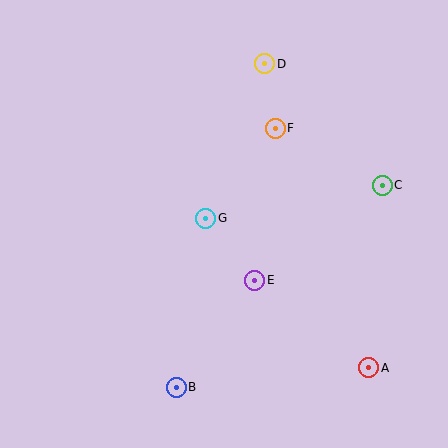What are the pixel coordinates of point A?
Point A is at (369, 368).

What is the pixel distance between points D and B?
The distance between D and B is 336 pixels.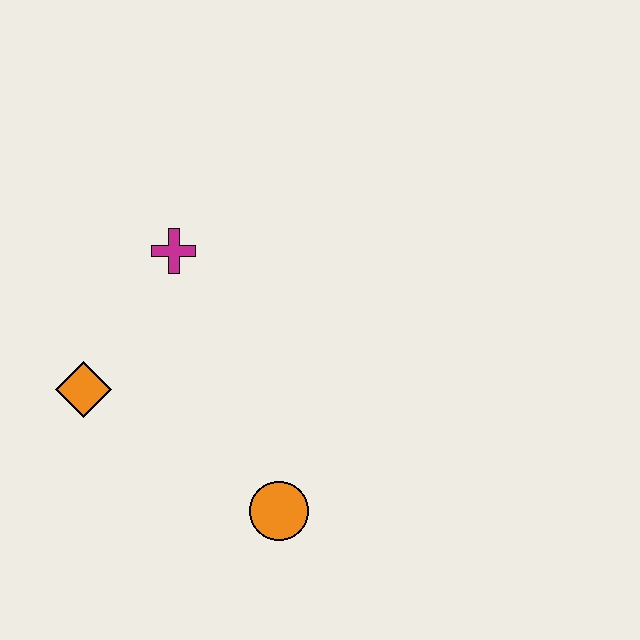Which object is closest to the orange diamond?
The magenta cross is closest to the orange diamond.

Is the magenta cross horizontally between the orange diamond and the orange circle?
Yes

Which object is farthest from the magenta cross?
The orange circle is farthest from the magenta cross.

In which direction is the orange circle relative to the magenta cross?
The orange circle is below the magenta cross.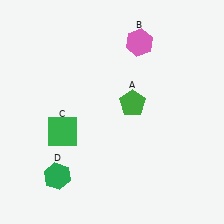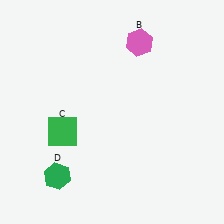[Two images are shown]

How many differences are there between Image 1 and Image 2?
There is 1 difference between the two images.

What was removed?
The green pentagon (A) was removed in Image 2.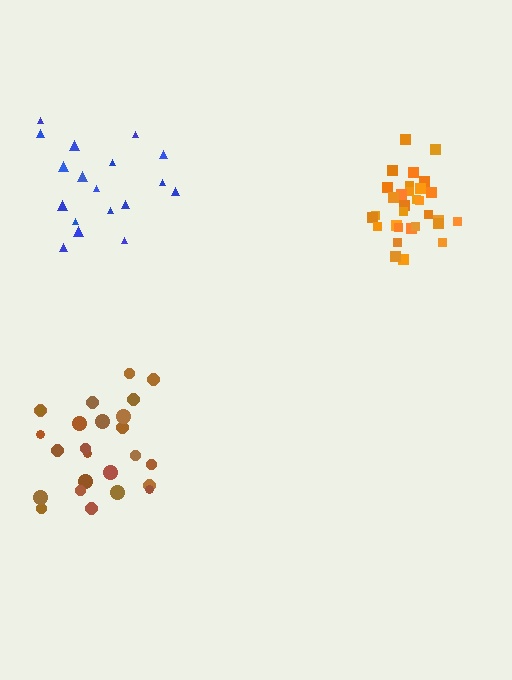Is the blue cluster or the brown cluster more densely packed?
Brown.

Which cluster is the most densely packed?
Orange.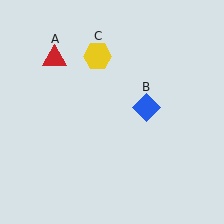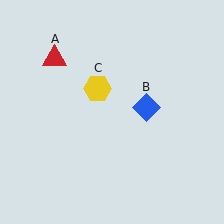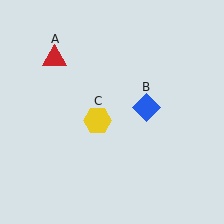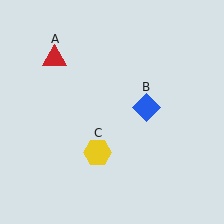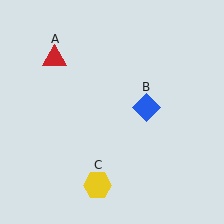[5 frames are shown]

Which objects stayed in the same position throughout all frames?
Red triangle (object A) and blue diamond (object B) remained stationary.